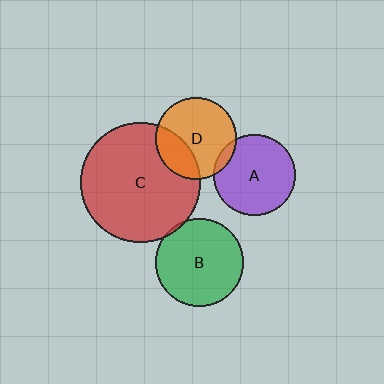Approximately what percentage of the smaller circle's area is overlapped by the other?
Approximately 5%.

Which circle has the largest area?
Circle C (red).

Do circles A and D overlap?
Yes.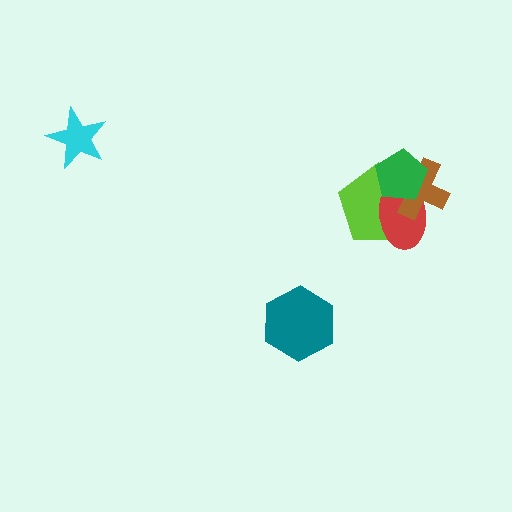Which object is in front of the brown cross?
The green pentagon is in front of the brown cross.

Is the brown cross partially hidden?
Yes, it is partially covered by another shape.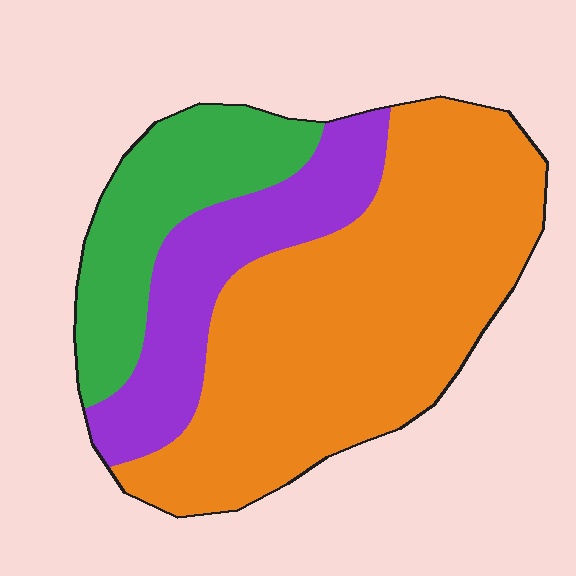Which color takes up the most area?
Orange, at roughly 60%.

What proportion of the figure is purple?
Purple takes up about one fifth (1/5) of the figure.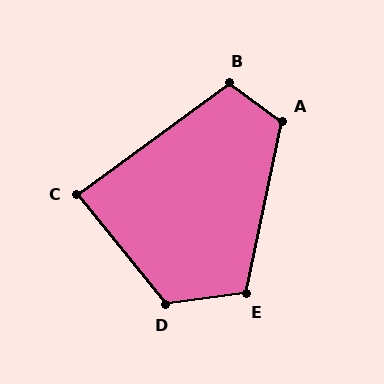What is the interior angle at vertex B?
Approximately 108 degrees (obtuse).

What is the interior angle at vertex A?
Approximately 113 degrees (obtuse).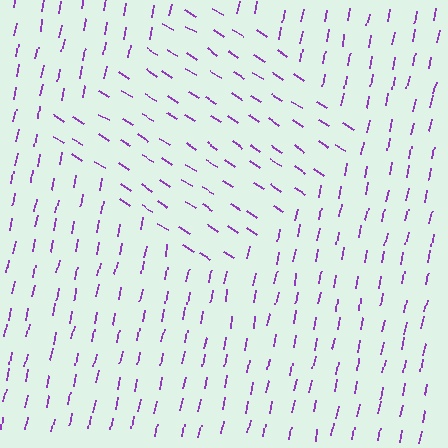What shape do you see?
I see a diamond.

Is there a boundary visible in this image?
Yes, there is a texture boundary formed by a change in line orientation.